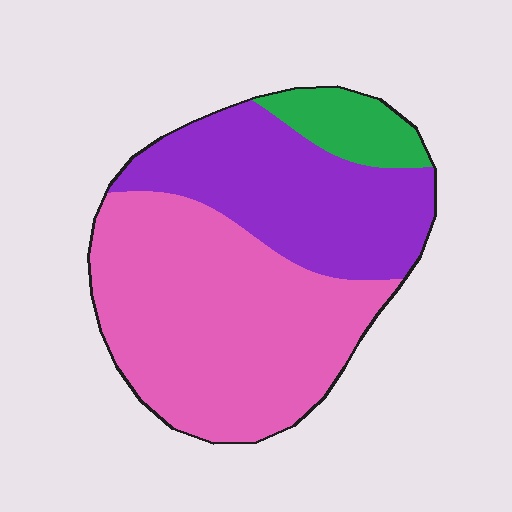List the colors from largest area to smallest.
From largest to smallest: pink, purple, green.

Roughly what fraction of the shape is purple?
Purple takes up about one third (1/3) of the shape.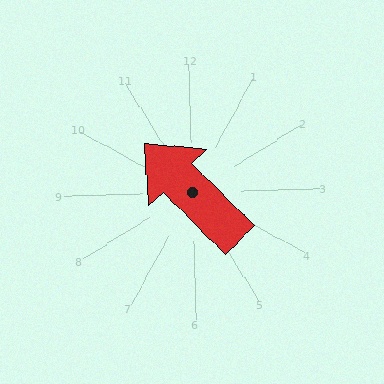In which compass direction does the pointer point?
Northwest.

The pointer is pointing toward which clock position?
Roughly 11 o'clock.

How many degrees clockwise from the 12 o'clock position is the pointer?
Approximately 317 degrees.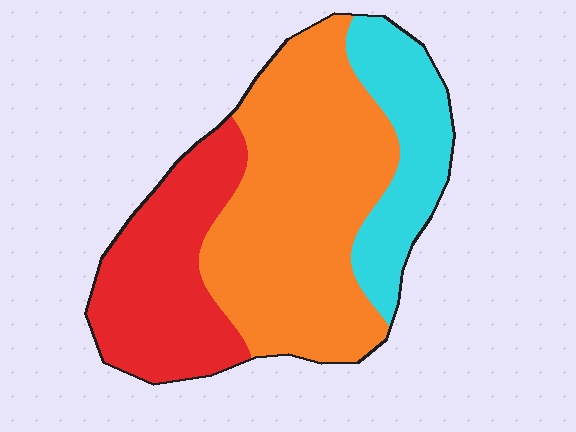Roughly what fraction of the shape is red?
Red covers 29% of the shape.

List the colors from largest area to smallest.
From largest to smallest: orange, red, cyan.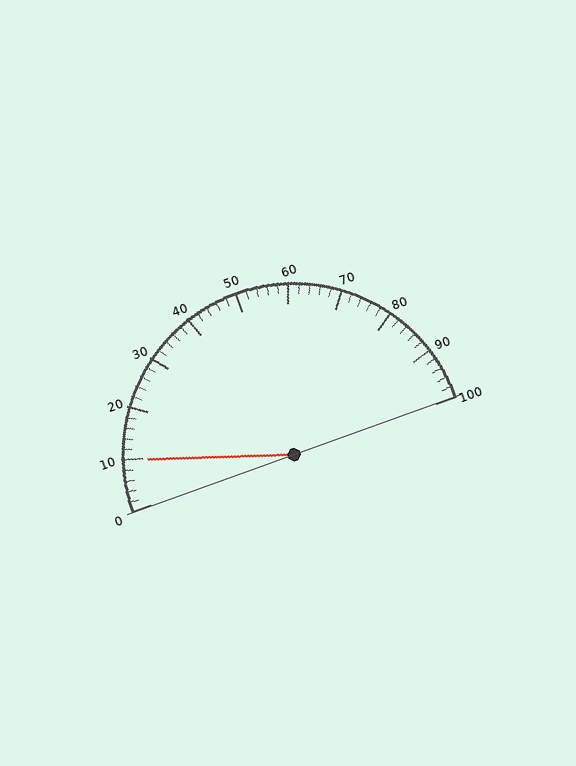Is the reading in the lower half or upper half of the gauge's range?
The reading is in the lower half of the range (0 to 100).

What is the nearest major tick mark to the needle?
The nearest major tick mark is 10.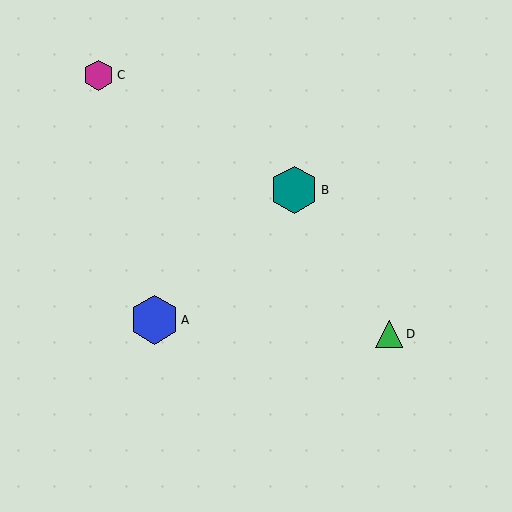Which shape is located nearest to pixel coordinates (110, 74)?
The magenta hexagon (labeled C) at (99, 75) is nearest to that location.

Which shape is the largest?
The blue hexagon (labeled A) is the largest.